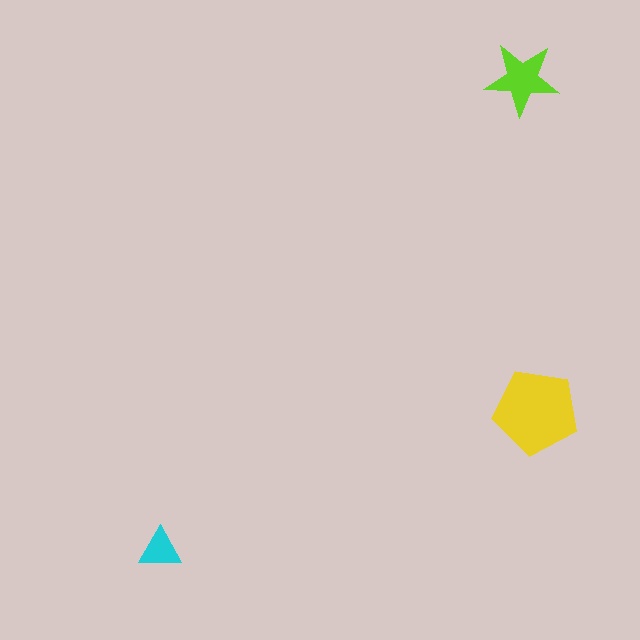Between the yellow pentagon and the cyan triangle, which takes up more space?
The yellow pentagon.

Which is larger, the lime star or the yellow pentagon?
The yellow pentagon.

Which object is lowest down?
The cyan triangle is bottommost.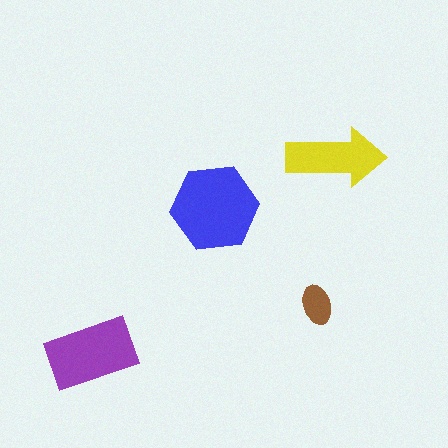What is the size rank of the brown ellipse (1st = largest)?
4th.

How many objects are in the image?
There are 4 objects in the image.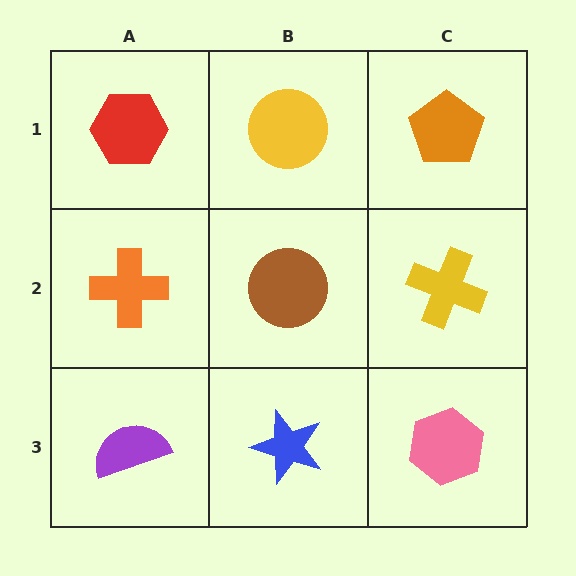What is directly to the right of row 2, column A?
A brown circle.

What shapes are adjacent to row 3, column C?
A yellow cross (row 2, column C), a blue star (row 3, column B).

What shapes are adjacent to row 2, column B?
A yellow circle (row 1, column B), a blue star (row 3, column B), an orange cross (row 2, column A), a yellow cross (row 2, column C).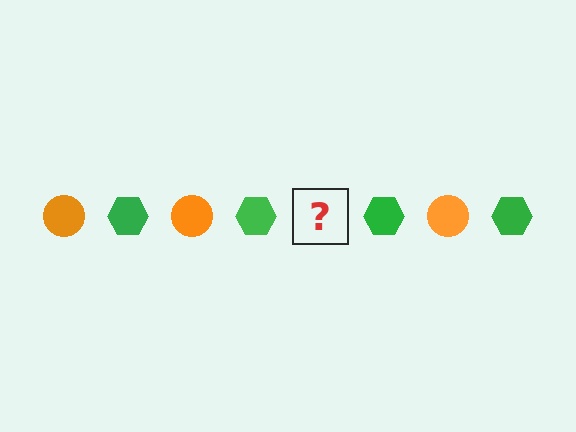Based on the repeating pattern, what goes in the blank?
The blank should be an orange circle.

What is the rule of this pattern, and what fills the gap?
The rule is that the pattern alternates between orange circle and green hexagon. The gap should be filled with an orange circle.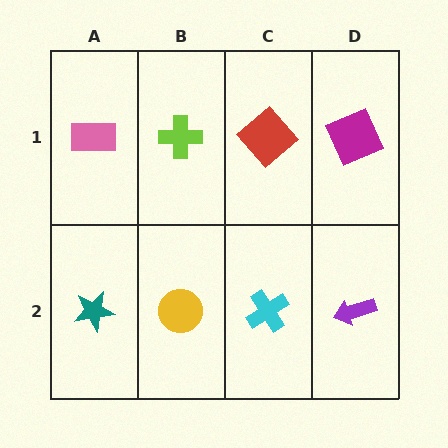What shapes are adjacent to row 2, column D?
A magenta square (row 1, column D), a cyan cross (row 2, column C).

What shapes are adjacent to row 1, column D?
A purple arrow (row 2, column D), a red diamond (row 1, column C).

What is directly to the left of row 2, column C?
A yellow circle.